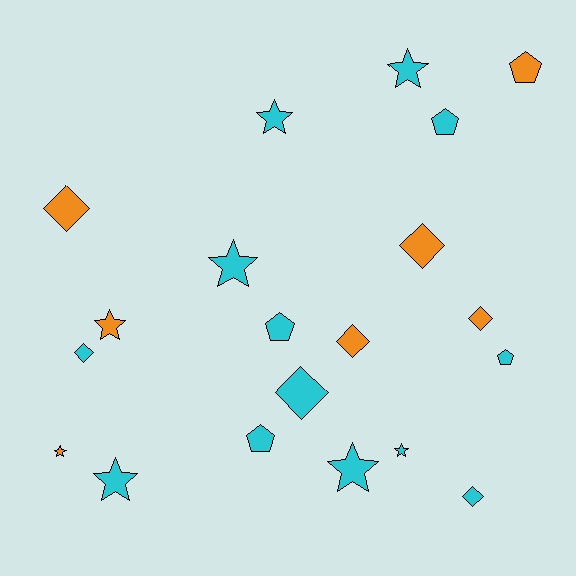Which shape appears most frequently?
Star, with 8 objects.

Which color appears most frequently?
Cyan, with 13 objects.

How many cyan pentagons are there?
There are 4 cyan pentagons.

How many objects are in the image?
There are 20 objects.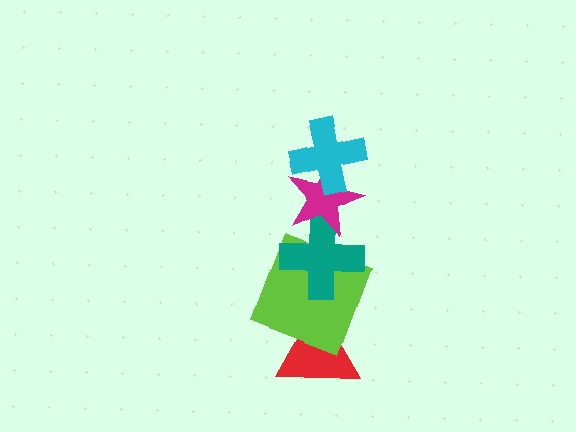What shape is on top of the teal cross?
The magenta star is on top of the teal cross.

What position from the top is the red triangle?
The red triangle is 5th from the top.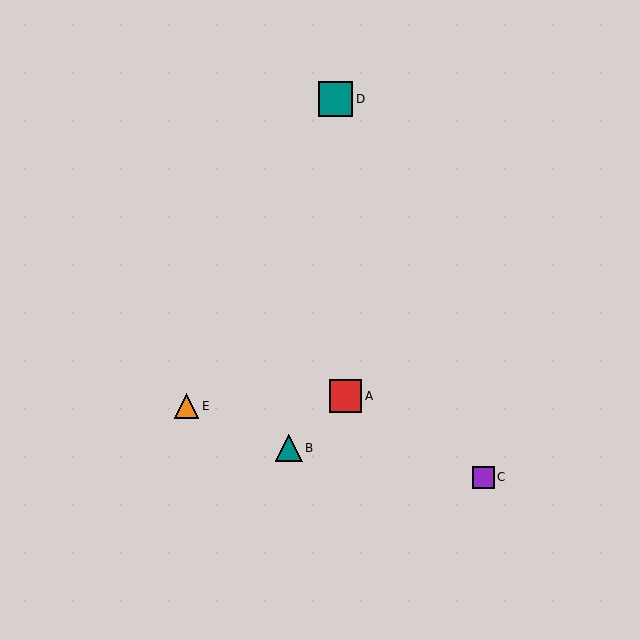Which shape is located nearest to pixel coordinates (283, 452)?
The teal triangle (labeled B) at (289, 448) is nearest to that location.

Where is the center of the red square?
The center of the red square is at (346, 396).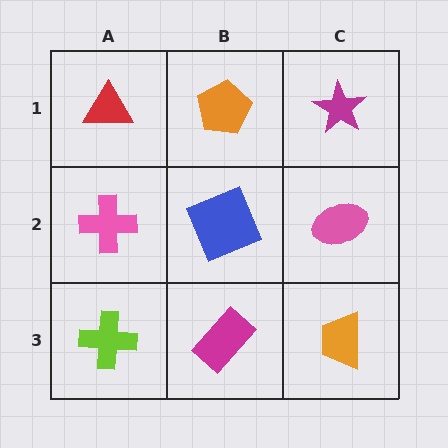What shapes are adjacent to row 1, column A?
A pink cross (row 2, column A), an orange pentagon (row 1, column B).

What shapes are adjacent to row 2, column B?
An orange pentagon (row 1, column B), a magenta rectangle (row 3, column B), a pink cross (row 2, column A), a pink ellipse (row 2, column C).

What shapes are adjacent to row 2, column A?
A red triangle (row 1, column A), a lime cross (row 3, column A), a blue square (row 2, column B).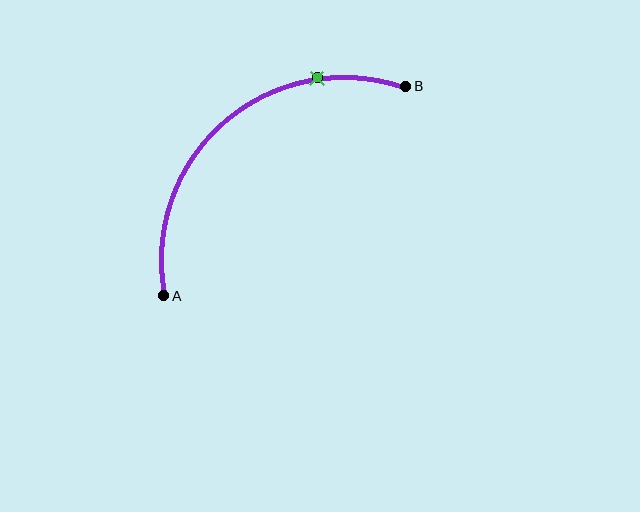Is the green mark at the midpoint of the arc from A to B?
No. The green mark lies on the arc but is closer to endpoint B. The arc midpoint would be at the point on the curve equidistant along the arc from both A and B.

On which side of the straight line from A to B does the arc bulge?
The arc bulges above and to the left of the straight line connecting A and B.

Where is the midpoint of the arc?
The arc midpoint is the point on the curve farthest from the straight line joining A and B. It sits above and to the left of that line.